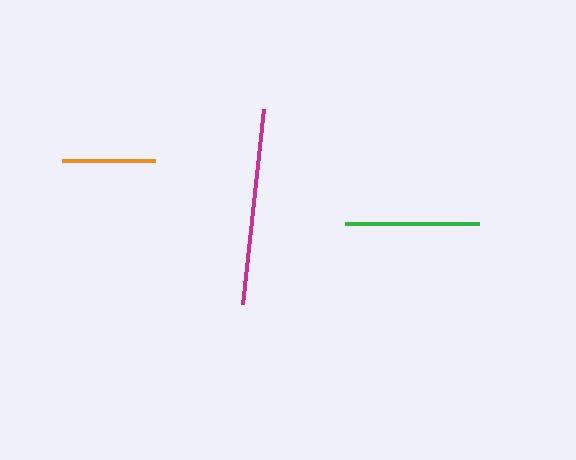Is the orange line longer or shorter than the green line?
The green line is longer than the orange line.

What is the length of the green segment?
The green segment is approximately 134 pixels long.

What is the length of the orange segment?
The orange segment is approximately 93 pixels long.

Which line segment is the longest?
The magenta line is the longest at approximately 197 pixels.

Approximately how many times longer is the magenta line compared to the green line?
The magenta line is approximately 1.5 times the length of the green line.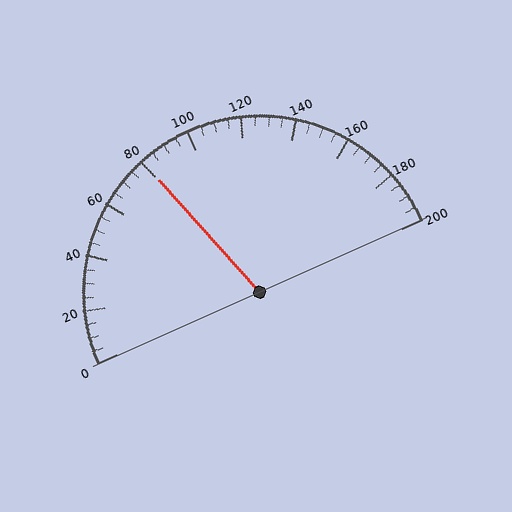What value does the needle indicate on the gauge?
The needle indicates approximately 80.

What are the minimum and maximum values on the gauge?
The gauge ranges from 0 to 200.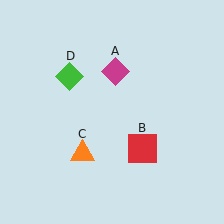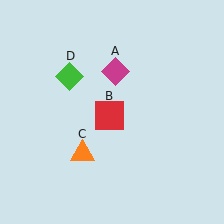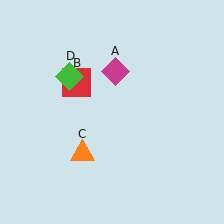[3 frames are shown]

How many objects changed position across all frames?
1 object changed position: red square (object B).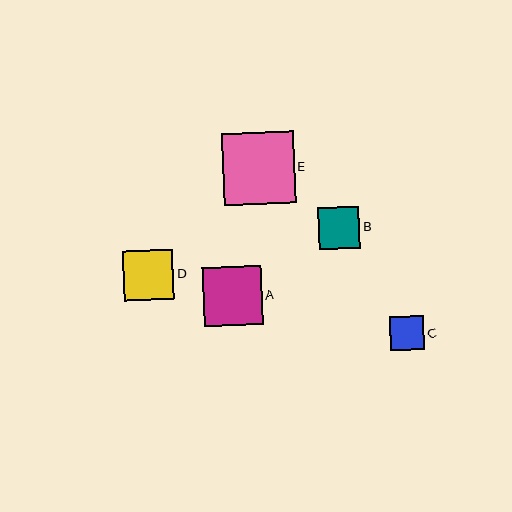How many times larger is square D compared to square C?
Square D is approximately 1.5 times the size of square C.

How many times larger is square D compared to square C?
Square D is approximately 1.5 times the size of square C.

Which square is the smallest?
Square C is the smallest with a size of approximately 34 pixels.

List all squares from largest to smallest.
From largest to smallest: E, A, D, B, C.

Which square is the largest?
Square E is the largest with a size of approximately 72 pixels.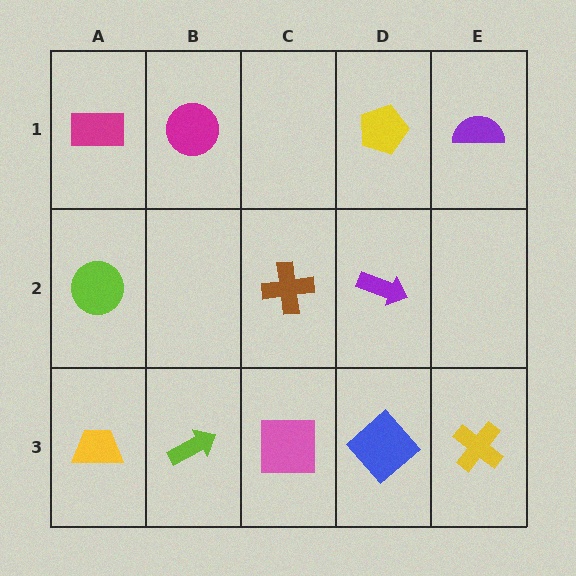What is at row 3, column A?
A yellow trapezoid.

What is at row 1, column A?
A magenta rectangle.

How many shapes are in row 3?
5 shapes.